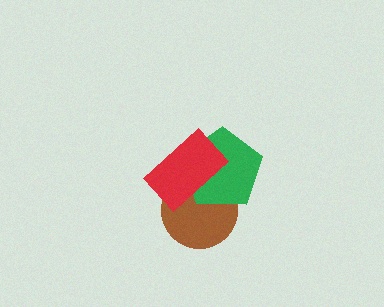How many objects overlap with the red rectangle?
2 objects overlap with the red rectangle.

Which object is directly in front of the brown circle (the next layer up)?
The green pentagon is directly in front of the brown circle.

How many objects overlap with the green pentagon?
2 objects overlap with the green pentagon.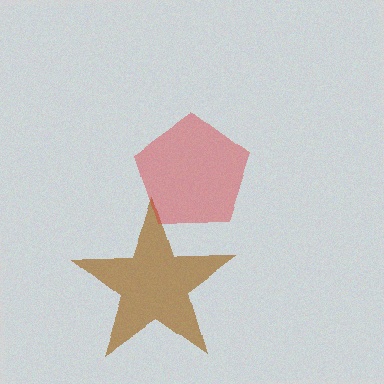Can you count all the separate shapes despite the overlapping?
Yes, there are 2 separate shapes.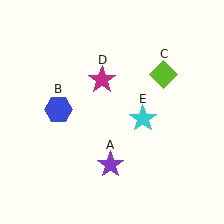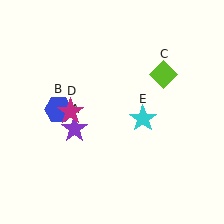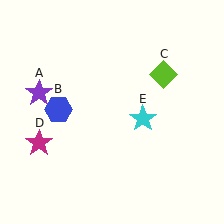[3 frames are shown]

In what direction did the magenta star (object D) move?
The magenta star (object D) moved down and to the left.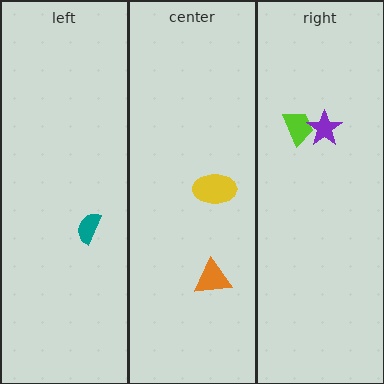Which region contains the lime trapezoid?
The right region.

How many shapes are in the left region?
1.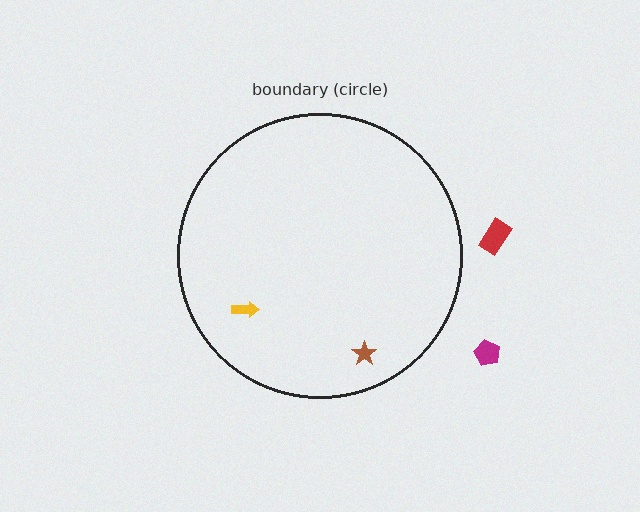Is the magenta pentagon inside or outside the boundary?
Outside.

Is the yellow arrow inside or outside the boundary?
Inside.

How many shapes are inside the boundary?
2 inside, 2 outside.